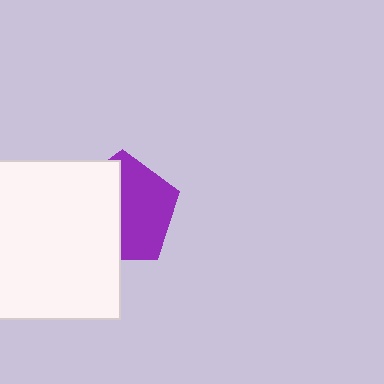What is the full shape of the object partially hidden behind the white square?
The partially hidden object is a purple pentagon.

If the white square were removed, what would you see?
You would see the complete purple pentagon.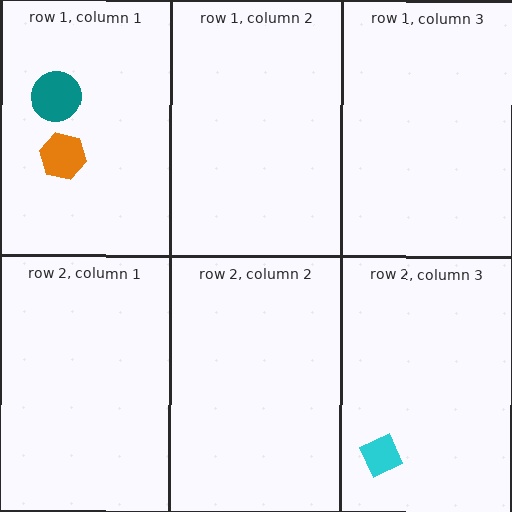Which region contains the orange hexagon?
The row 1, column 1 region.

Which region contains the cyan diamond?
The row 2, column 3 region.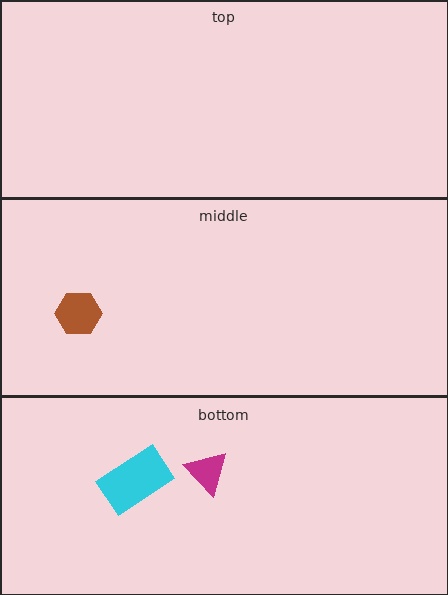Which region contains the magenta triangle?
The bottom region.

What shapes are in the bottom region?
The magenta triangle, the cyan rectangle.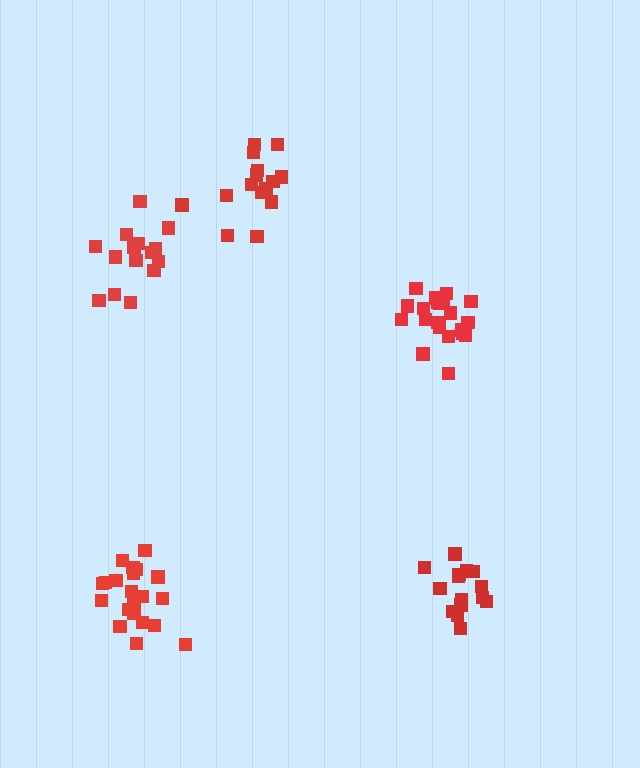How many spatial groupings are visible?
There are 5 spatial groupings.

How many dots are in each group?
Group 1: 21 dots, Group 2: 16 dots, Group 3: 15 dots, Group 4: 15 dots, Group 5: 21 dots (88 total).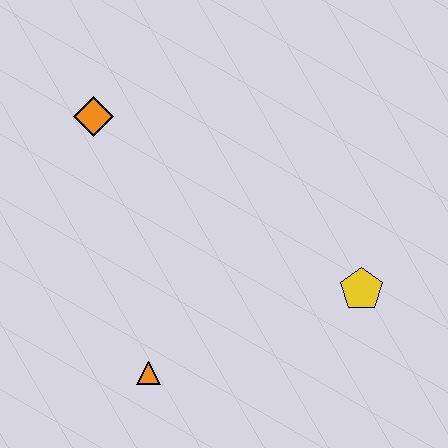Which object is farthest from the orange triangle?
The orange diamond is farthest from the orange triangle.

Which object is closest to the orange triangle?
The yellow pentagon is closest to the orange triangle.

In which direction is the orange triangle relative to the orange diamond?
The orange triangle is below the orange diamond.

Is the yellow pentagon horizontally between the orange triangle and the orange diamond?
No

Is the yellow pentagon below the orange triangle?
No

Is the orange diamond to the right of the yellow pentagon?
No